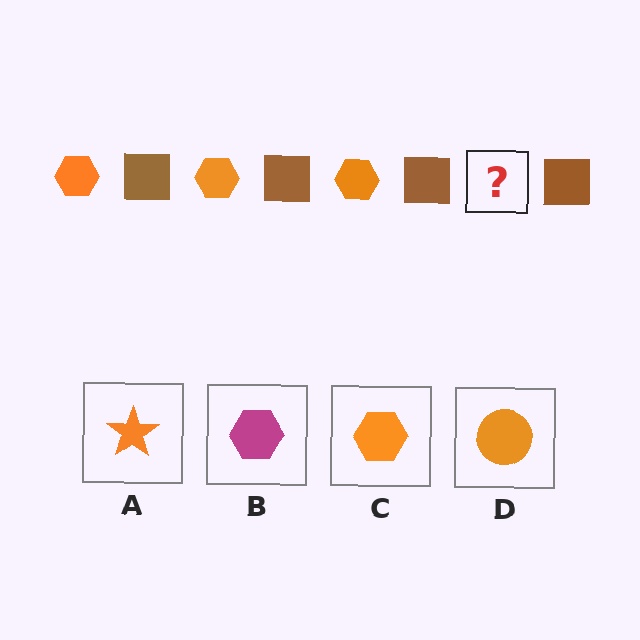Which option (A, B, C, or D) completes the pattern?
C.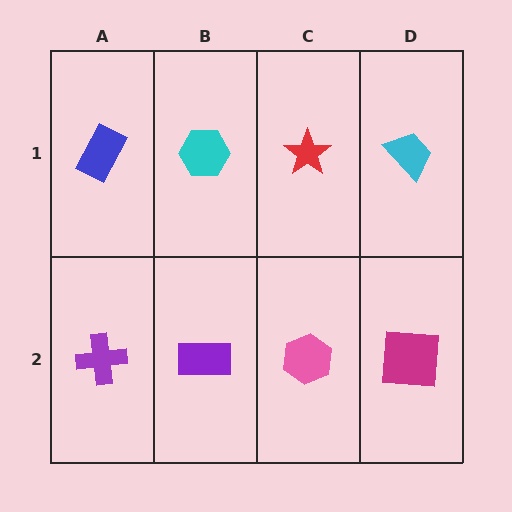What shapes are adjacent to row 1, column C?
A pink hexagon (row 2, column C), a cyan hexagon (row 1, column B), a cyan trapezoid (row 1, column D).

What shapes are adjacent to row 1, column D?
A magenta square (row 2, column D), a red star (row 1, column C).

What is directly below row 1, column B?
A purple rectangle.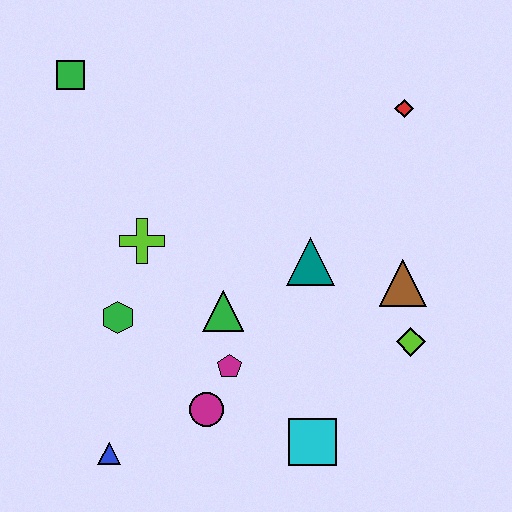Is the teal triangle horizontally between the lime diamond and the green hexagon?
Yes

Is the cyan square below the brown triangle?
Yes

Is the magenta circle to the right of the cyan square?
No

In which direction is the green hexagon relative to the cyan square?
The green hexagon is to the left of the cyan square.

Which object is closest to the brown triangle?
The lime diamond is closest to the brown triangle.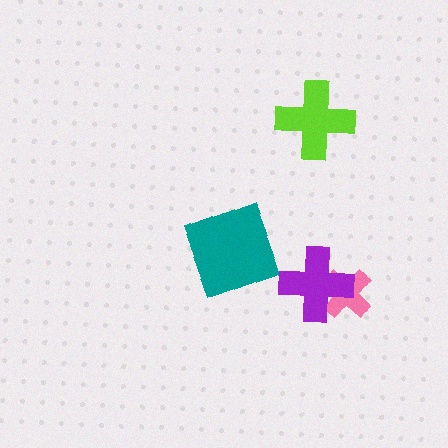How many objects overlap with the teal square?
0 objects overlap with the teal square.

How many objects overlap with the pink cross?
1 object overlaps with the pink cross.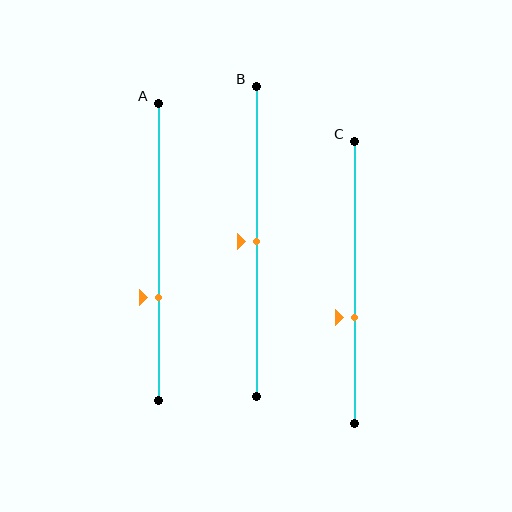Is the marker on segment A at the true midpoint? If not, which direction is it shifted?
No, the marker on segment A is shifted downward by about 15% of the segment length.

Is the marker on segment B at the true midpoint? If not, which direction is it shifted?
Yes, the marker on segment B is at the true midpoint.